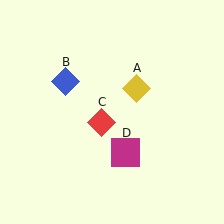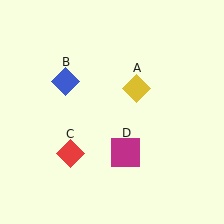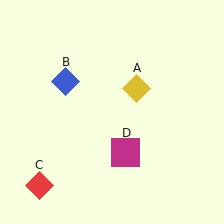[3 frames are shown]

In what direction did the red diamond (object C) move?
The red diamond (object C) moved down and to the left.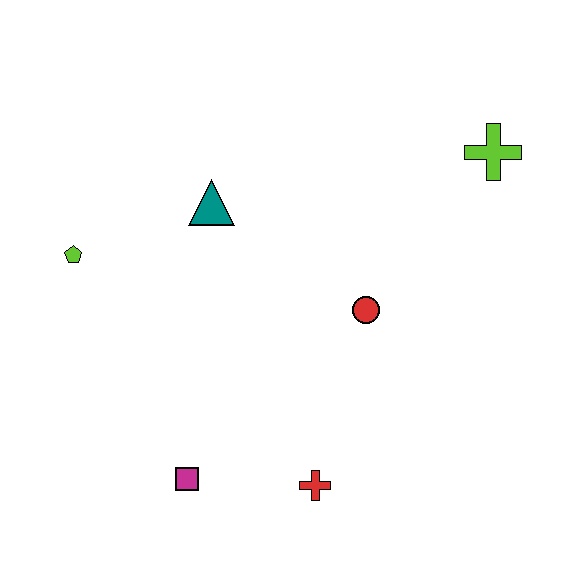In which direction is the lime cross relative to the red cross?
The lime cross is above the red cross.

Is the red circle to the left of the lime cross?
Yes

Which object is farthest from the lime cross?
The magenta square is farthest from the lime cross.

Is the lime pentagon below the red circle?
No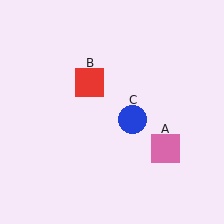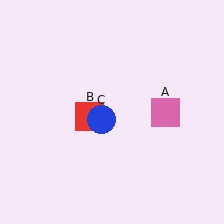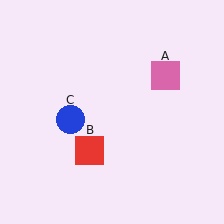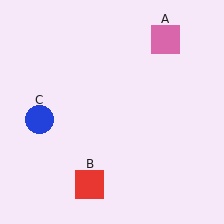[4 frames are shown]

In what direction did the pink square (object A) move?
The pink square (object A) moved up.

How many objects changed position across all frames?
3 objects changed position: pink square (object A), red square (object B), blue circle (object C).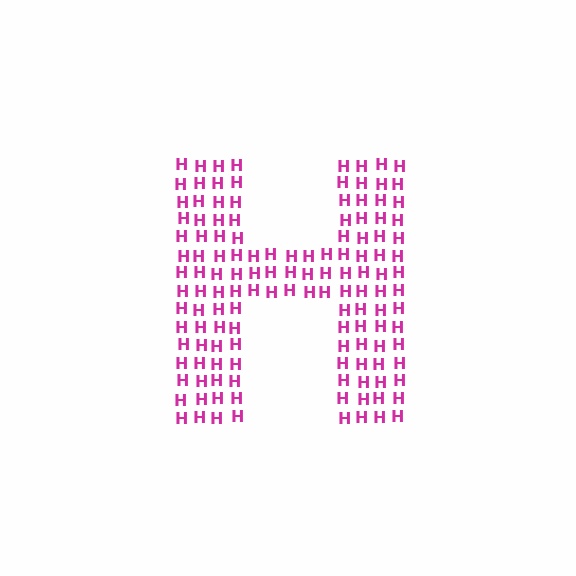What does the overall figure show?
The overall figure shows the letter H.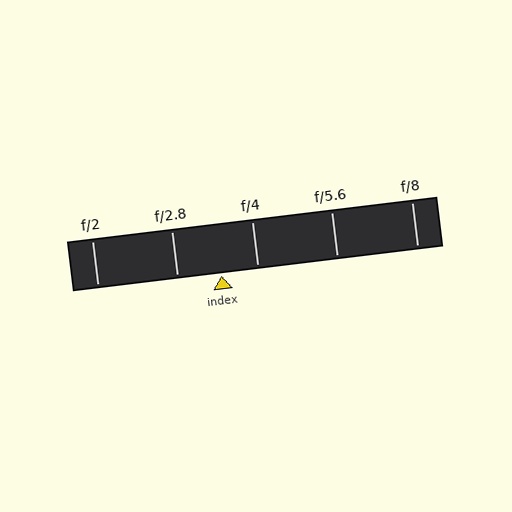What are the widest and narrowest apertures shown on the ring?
The widest aperture shown is f/2 and the narrowest is f/8.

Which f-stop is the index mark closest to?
The index mark is closest to f/4.